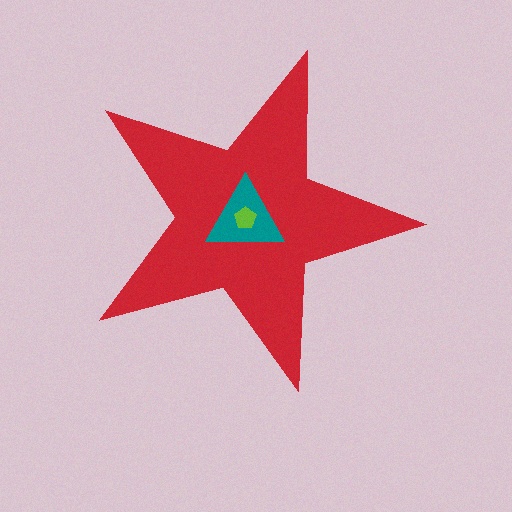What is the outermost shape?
The red star.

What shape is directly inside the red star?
The teal triangle.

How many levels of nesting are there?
3.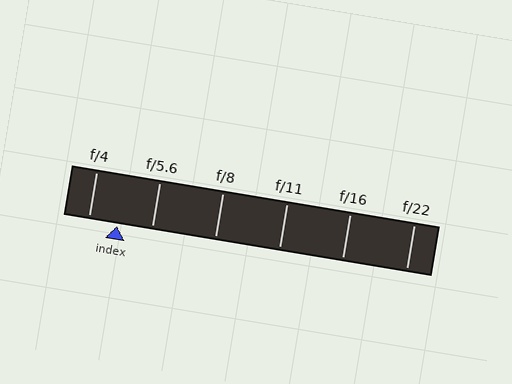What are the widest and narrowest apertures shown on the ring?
The widest aperture shown is f/4 and the narrowest is f/22.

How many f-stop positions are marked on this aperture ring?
There are 6 f-stop positions marked.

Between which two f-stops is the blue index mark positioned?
The index mark is between f/4 and f/5.6.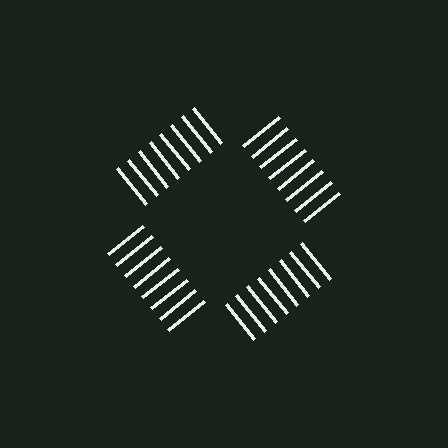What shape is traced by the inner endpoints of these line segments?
An illusory square — the line segments terminate on its edges but no continuous stroke is drawn.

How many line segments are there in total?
32 — 8 along each of the 4 edges.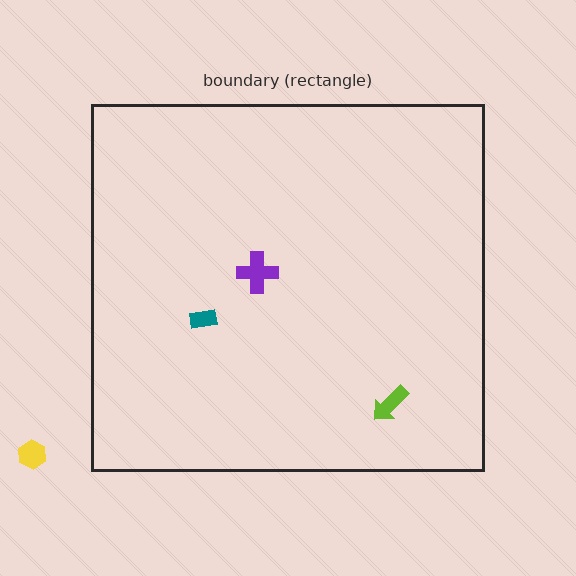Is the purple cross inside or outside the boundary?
Inside.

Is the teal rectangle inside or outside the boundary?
Inside.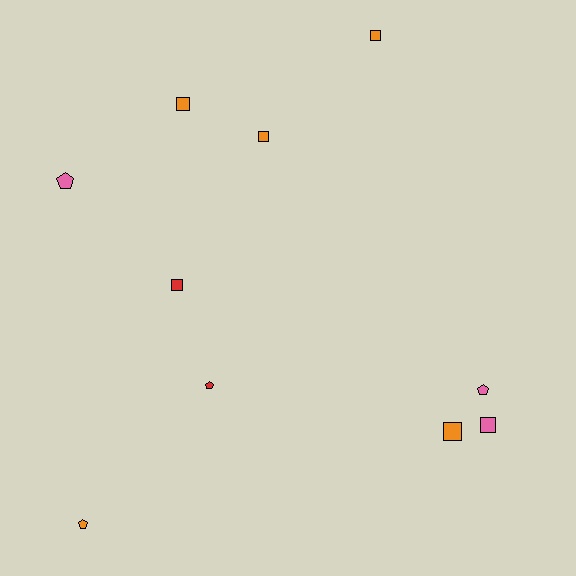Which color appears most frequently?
Orange, with 5 objects.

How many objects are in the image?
There are 10 objects.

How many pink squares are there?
There is 1 pink square.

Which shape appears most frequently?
Square, with 6 objects.